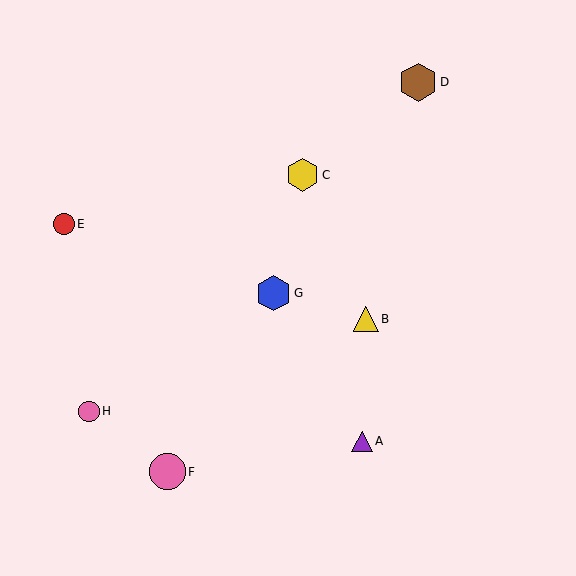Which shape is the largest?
The brown hexagon (labeled D) is the largest.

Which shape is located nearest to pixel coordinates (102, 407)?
The pink circle (labeled H) at (89, 411) is nearest to that location.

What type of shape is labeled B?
Shape B is a yellow triangle.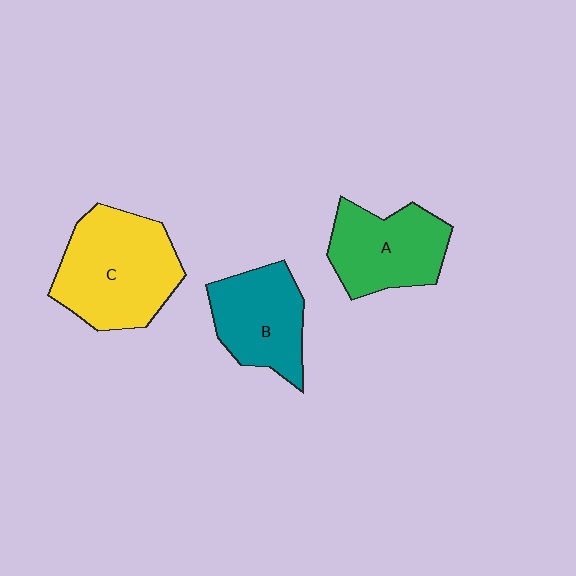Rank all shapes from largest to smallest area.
From largest to smallest: C (yellow), A (green), B (teal).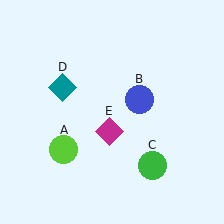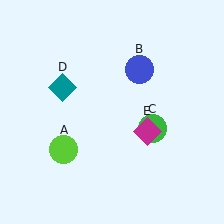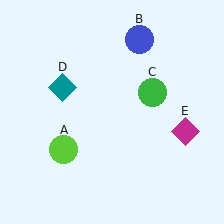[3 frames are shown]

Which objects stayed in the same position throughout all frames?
Lime circle (object A) and teal diamond (object D) remained stationary.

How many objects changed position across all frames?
3 objects changed position: blue circle (object B), green circle (object C), magenta diamond (object E).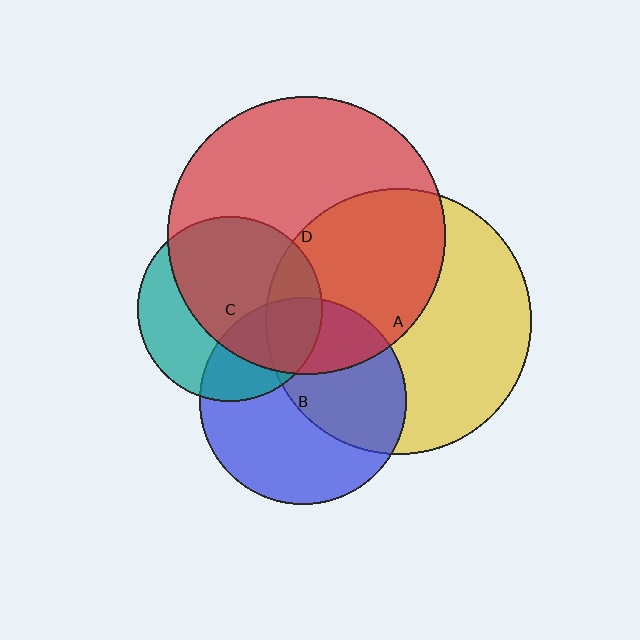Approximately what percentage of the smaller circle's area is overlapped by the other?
Approximately 45%.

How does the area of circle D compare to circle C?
Approximately 2.3 times.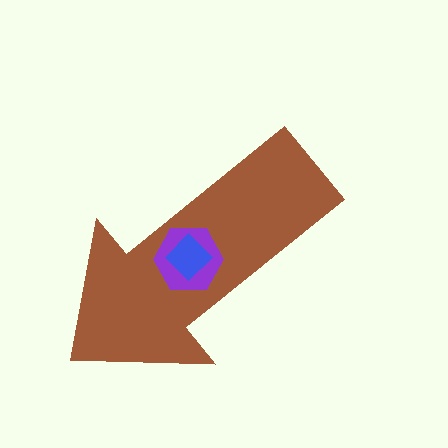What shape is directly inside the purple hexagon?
The blue diamond.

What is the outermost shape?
The brown arrow.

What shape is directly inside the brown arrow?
The purple hexagon.